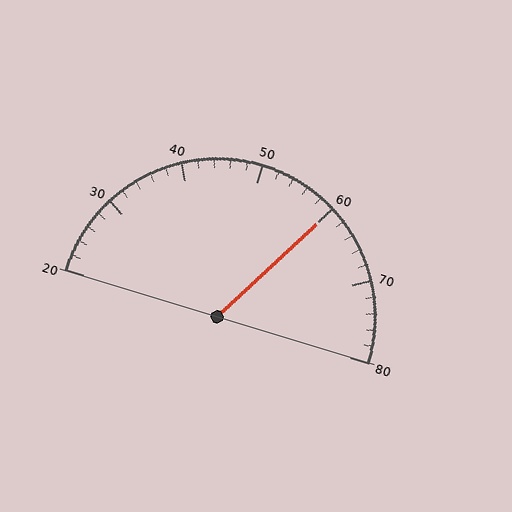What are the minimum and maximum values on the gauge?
The gauge ranges from 20 to 80.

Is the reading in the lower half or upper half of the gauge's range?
The reading is in the upper half of the range (20 to 80).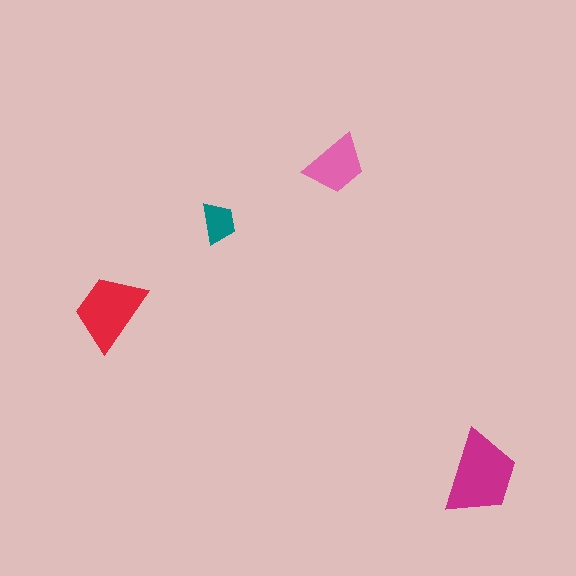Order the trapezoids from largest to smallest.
the magenta one, the red one, the pink one, the teal one.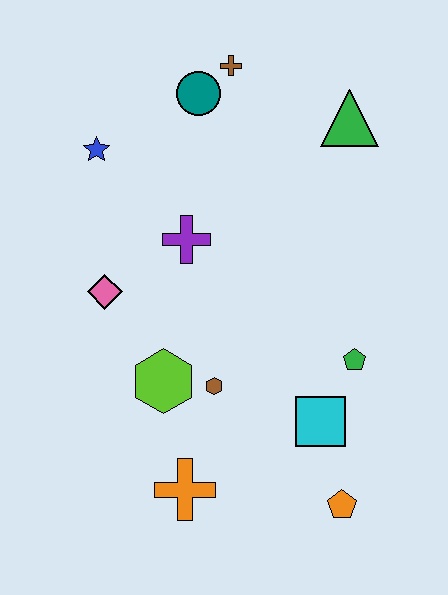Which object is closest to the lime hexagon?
The brown hexagon is closest to the lime hexagon.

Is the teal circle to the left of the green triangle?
Yes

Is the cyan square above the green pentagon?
No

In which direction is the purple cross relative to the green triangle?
The purple cross is to the left of the green triangle.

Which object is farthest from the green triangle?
The orange cross is farthest from the green triangle.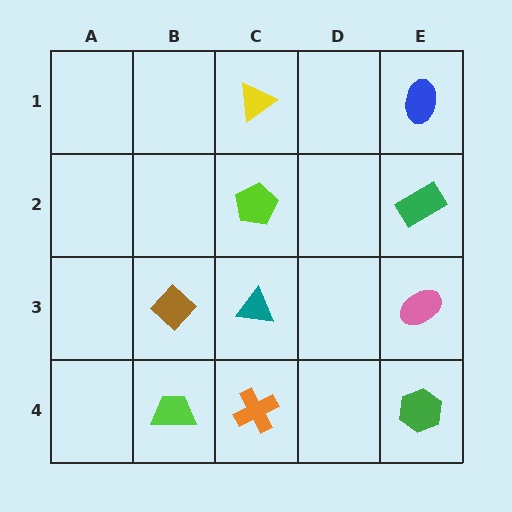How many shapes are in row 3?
3 shapes.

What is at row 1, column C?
A yellow triangle.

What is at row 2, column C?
A lime pentagon.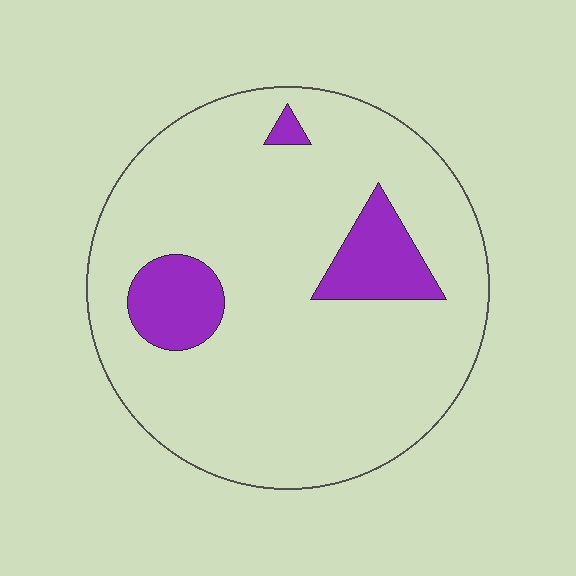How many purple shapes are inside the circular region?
3.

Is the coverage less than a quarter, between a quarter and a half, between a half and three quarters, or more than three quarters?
Less than a quarter.